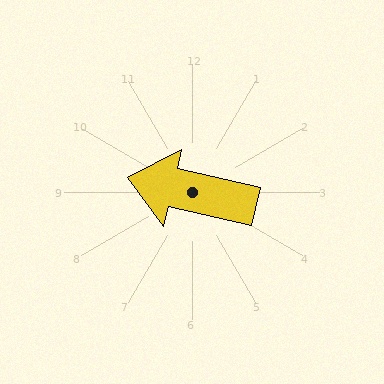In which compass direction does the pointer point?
West.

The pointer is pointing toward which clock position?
Roughly 9 o'clock.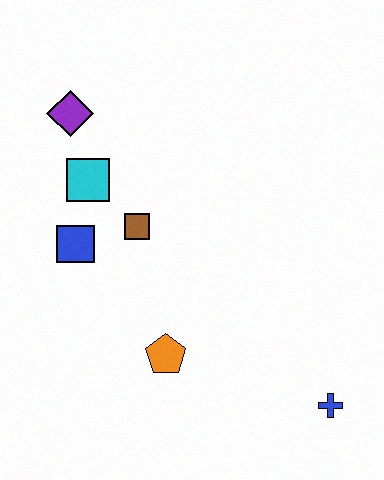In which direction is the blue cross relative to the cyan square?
The blue cross is to the right of the cyan square.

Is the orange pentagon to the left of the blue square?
No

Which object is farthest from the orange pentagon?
The purple diamond is farthest from the orange pentagon.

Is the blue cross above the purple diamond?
No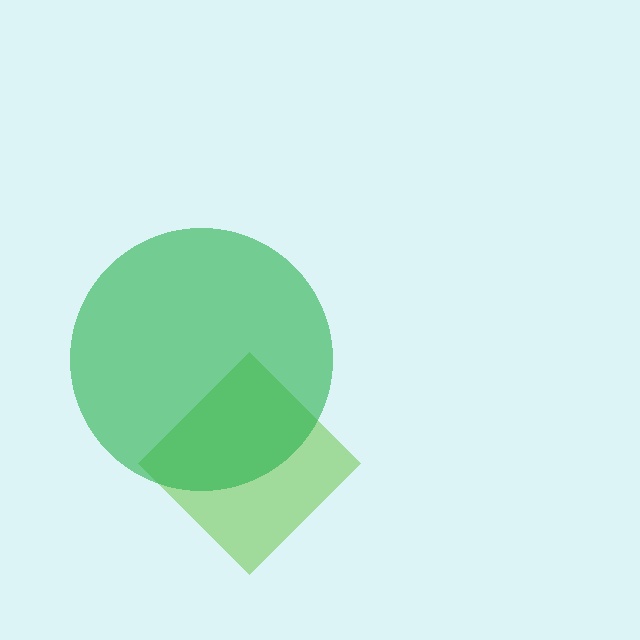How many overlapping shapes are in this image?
There are 2 overlapping shapes in the image.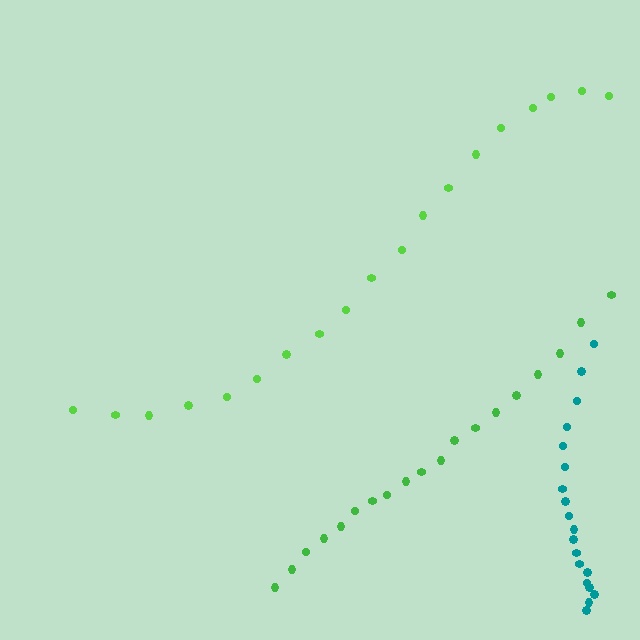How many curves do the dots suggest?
There are 3 distinct paths.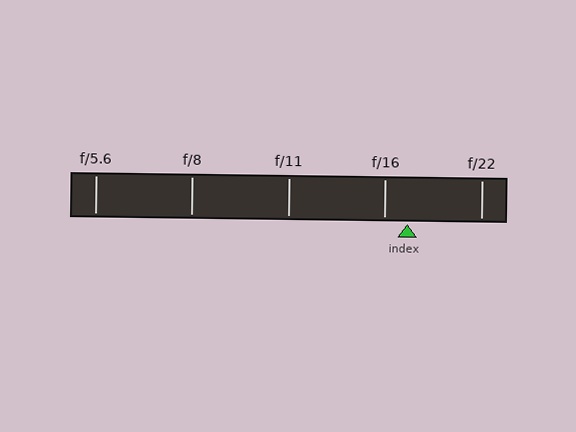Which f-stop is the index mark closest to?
The index mark is closest to f/16.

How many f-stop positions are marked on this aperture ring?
There are 5 f-stop positions marked.